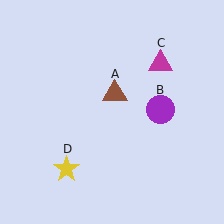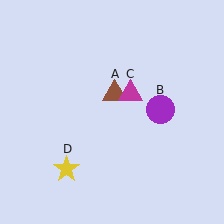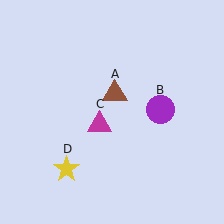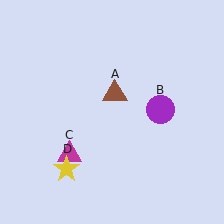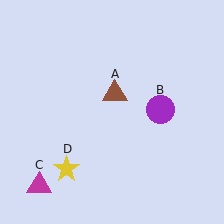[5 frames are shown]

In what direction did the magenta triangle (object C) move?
The magenta triangle (object C) moved down and to the left.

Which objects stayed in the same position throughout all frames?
Brown triangle (object A) and purple circle (object B) and yellow star (object D) remained stationary.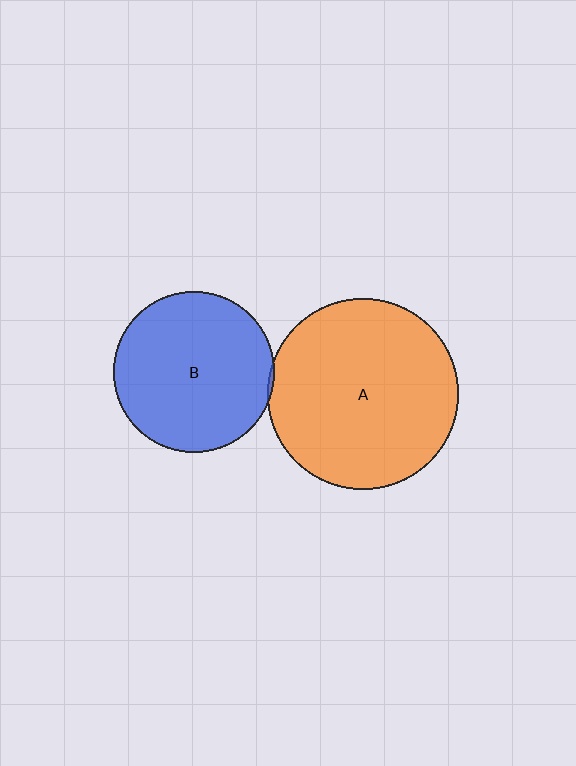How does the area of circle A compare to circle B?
Approximately 1.4 times.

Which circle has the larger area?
Circle A (orange).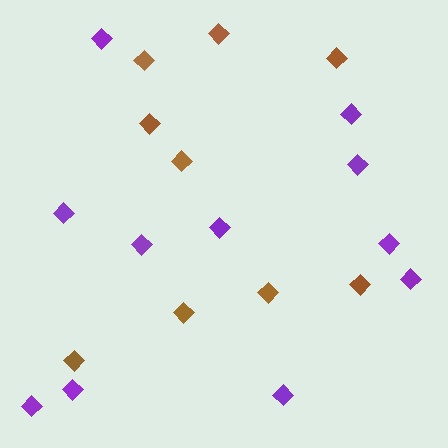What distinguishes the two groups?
There are 2 groups: one group of brown diamonds (9) and one group of purple diamonds (11).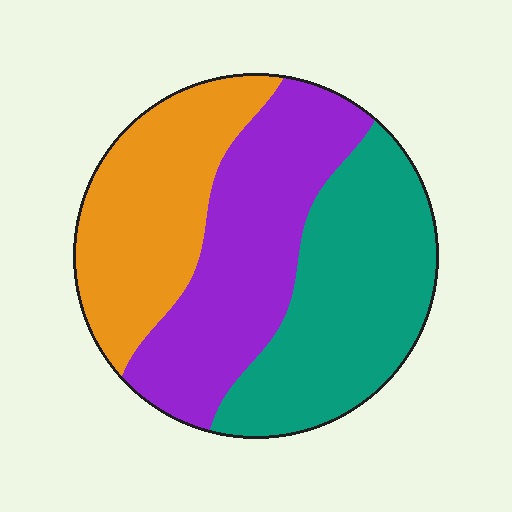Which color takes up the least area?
Orange, at roughly 30%.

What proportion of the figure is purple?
Purple covers roughly 35% of the figure.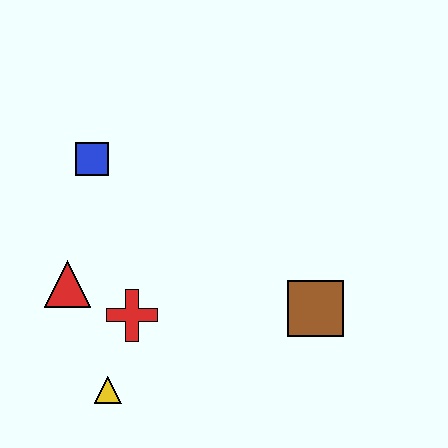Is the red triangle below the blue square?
Yes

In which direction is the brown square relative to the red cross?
The brown square is to the right of the red cross.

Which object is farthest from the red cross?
The brown square is farthest from the red cross.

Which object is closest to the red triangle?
The red cross is closest to the red triangle.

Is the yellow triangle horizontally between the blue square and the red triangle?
No